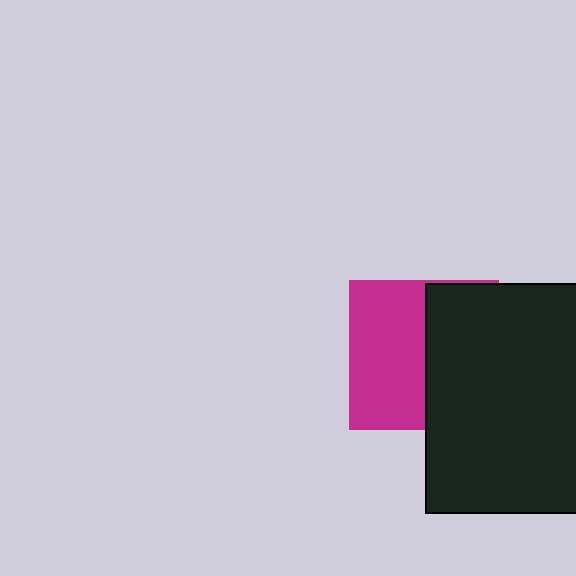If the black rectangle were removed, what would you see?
You would see the complete magenta square.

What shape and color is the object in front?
The object in front is a black rectangle.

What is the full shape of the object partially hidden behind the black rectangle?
The partially hidden object is a magenta square.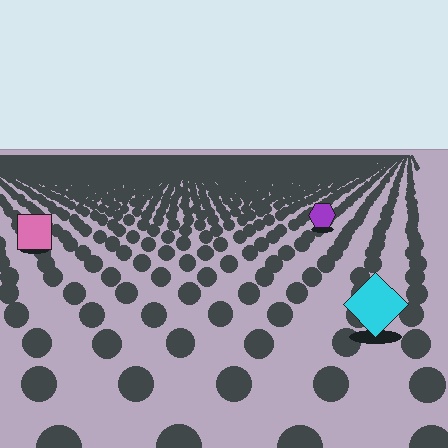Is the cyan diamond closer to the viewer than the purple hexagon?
Yes. The cyan diamond is closer — you can tell from the texture gradient: the ground texture is coarser near it.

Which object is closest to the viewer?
The cyan diamond is closest. The texture marks near it are larger and more spread out.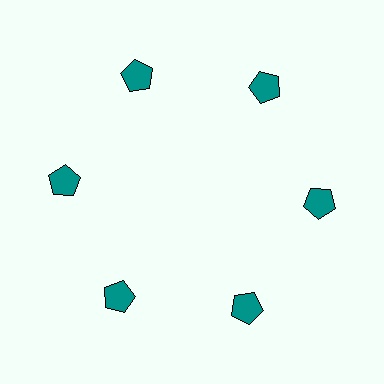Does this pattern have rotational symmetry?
Yes, this pattern has 6-fold rotational symmetry. It looks the same after rotating 60 degrees around the center.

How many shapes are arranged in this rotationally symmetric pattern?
There are 6 shapes, arranged in 6 groups of 1.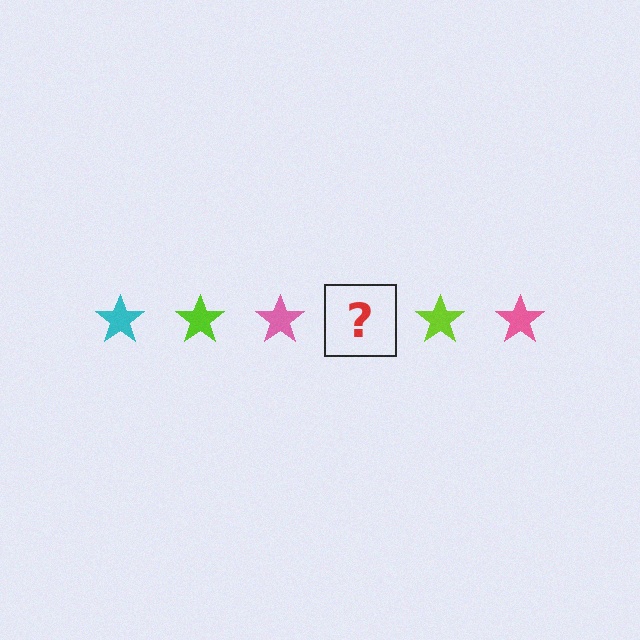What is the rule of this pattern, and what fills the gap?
The rule is that the pattern cycles through cyan, lime, pink stars. The gap should be filled with a cyan star.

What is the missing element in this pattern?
The missing element is a cyan star.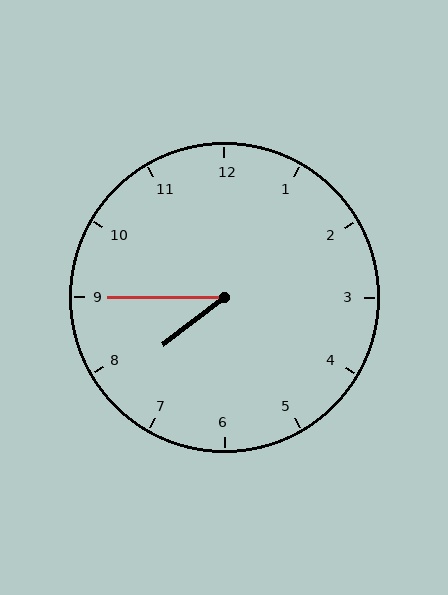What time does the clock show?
7:45.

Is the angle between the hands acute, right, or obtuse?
It is acute.